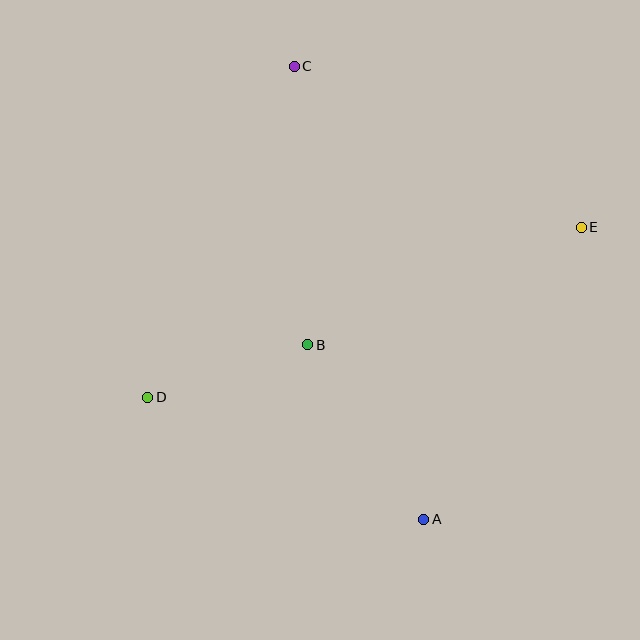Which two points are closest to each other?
Points B and D are closest to each other.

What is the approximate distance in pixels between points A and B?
The distance between A and B is approximately 209 pixels.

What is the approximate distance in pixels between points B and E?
The distance between B and E is approximately 298 pixels.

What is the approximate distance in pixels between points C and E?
The distance between C and E is approximately 329 pixels.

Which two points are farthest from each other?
Points A and C are farthest from each other.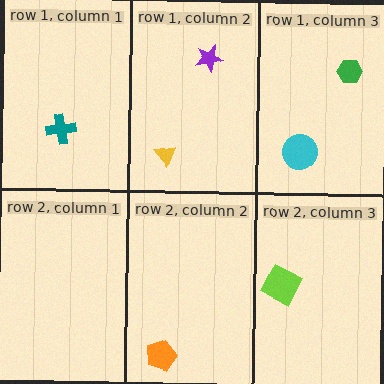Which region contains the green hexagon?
The row 1, column 3 region.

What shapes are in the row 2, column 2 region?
The orange pentagon.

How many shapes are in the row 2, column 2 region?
1.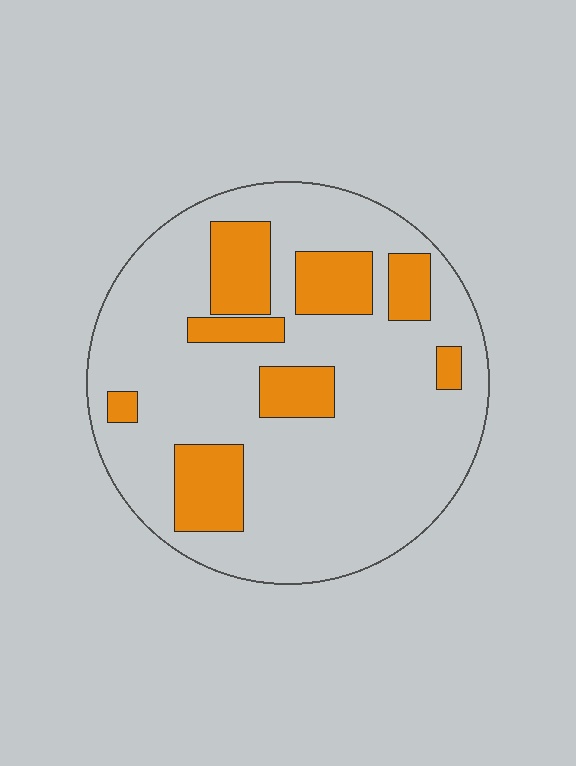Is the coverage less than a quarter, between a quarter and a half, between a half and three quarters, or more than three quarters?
Less than a quarter.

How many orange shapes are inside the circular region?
8.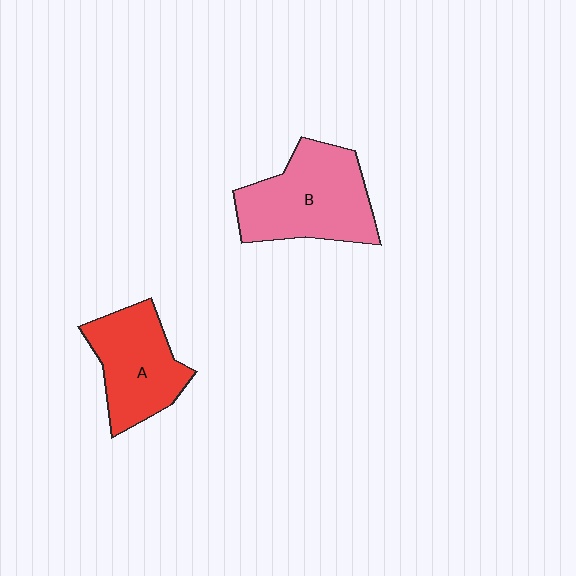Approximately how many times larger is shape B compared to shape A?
Approximately 1.2 times.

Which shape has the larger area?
Shape B (pink).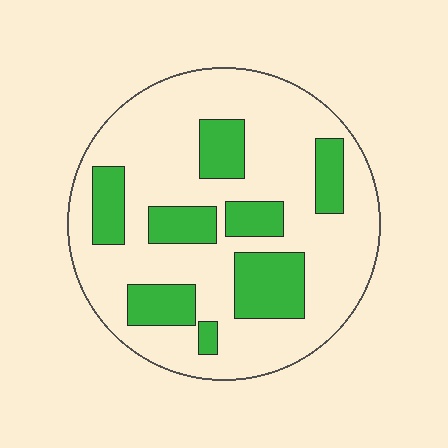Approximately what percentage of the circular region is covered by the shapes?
Approximately 25%.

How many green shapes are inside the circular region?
8.